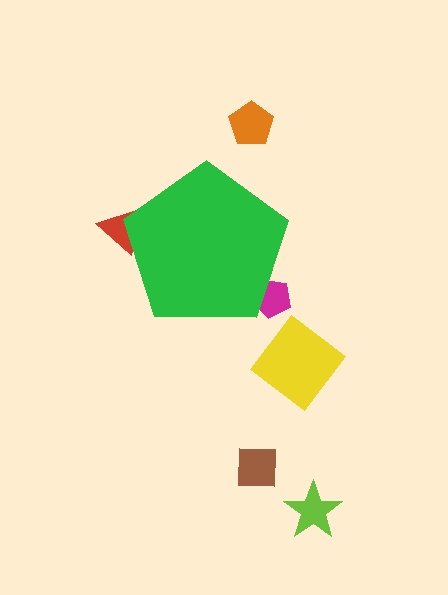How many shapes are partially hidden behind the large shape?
2 shapes are partially hidden.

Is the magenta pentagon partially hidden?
Yes, the magenta pentagon is partially hidden behind the green pentagon.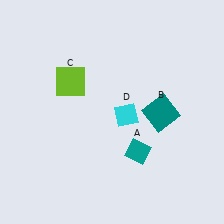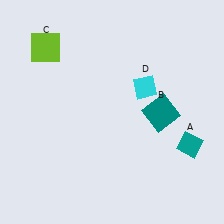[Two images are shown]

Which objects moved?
The objects that moved are: the teal diamond (A), the lime square (C), the cyan diamond (D).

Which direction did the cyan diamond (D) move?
The cyan diamond (D) moved up.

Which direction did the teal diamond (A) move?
The teal diamond (A) moved right.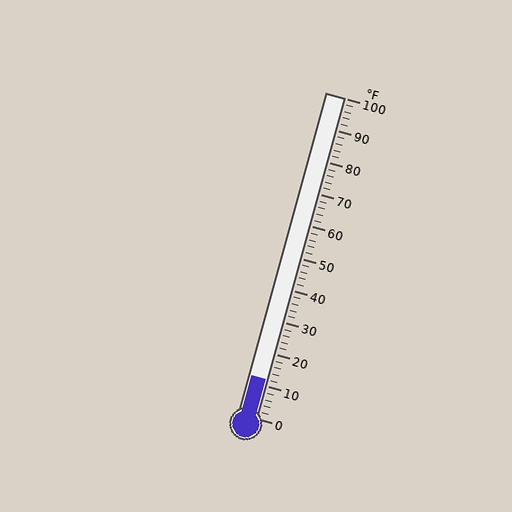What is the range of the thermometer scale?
The thermometer scale ranges from 0°F to 100°F.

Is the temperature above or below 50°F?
The temperature is below 50°F.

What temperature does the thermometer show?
The thermometer shows approximately 12°F.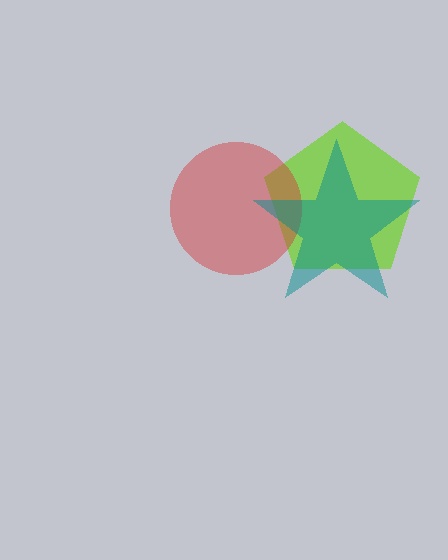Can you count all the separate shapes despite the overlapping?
Yes, there are 3 separate shapes.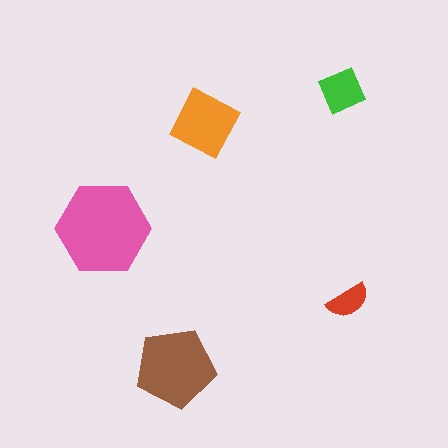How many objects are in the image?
There are 5 objects in the image.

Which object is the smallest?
The red semicircle.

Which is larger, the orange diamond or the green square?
The orange diamond.